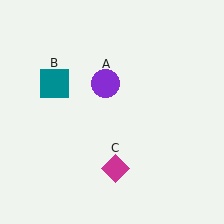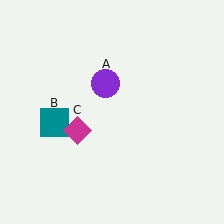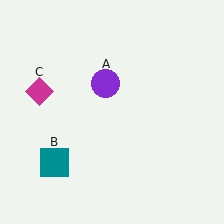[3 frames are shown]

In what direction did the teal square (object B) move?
The teal square (object B) moved down.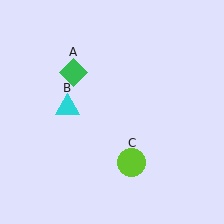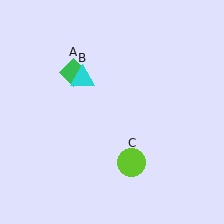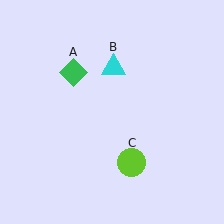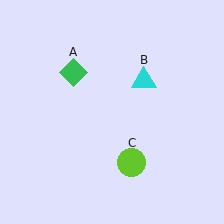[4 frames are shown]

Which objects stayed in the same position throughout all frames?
Green diamond (object A) and lime circle (object C) remained stationary.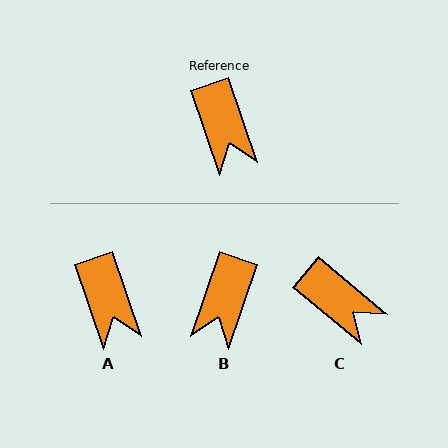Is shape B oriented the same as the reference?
No, it is off by about 38 degrees.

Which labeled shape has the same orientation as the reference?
A.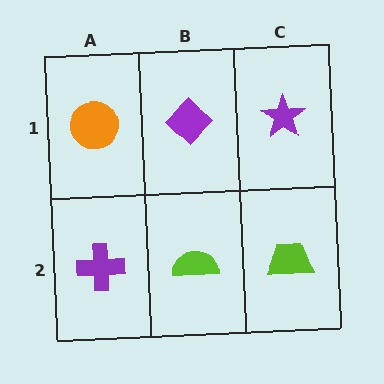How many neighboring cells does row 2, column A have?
2.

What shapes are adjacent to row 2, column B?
A purple diamond (row 1, column B), a purple cross (row 2, column A), a lime trapezoid (row 2, column C).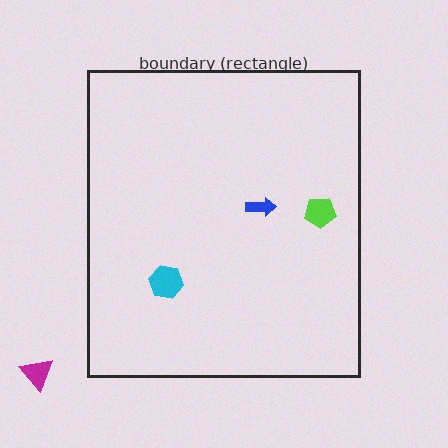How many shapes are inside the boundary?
3 inside, 1 outside.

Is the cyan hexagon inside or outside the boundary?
Inside.